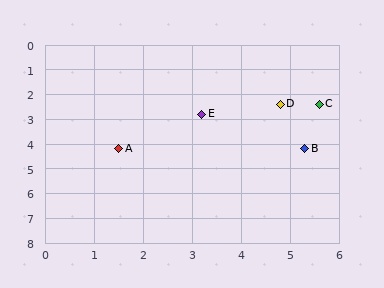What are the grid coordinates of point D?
Point D is at approximately (4.8, 2.4).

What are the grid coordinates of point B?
Point B is at approximately (5.3, 4.2).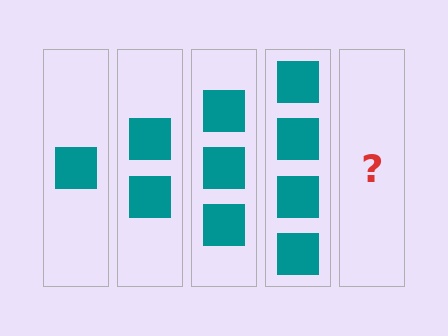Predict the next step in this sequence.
The next step is 5 squares.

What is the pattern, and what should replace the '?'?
The pattern is that each step adds one more square. The '?' should be 5 squares.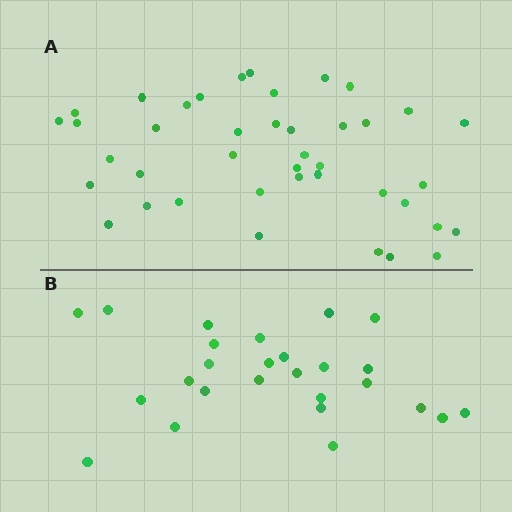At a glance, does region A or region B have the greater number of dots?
Region A (the top region) has more dots.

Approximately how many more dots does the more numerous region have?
Region A has approximately 15 more dots than region B.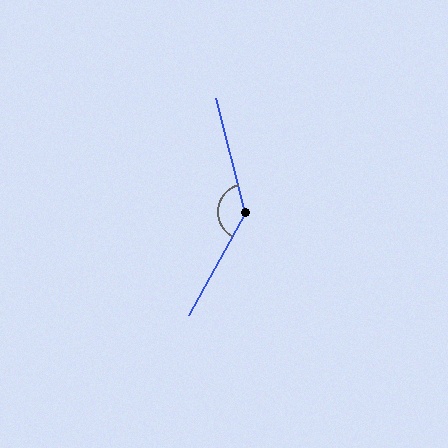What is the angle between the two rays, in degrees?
Approximately 137 degrees.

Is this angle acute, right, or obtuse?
It is obtuse.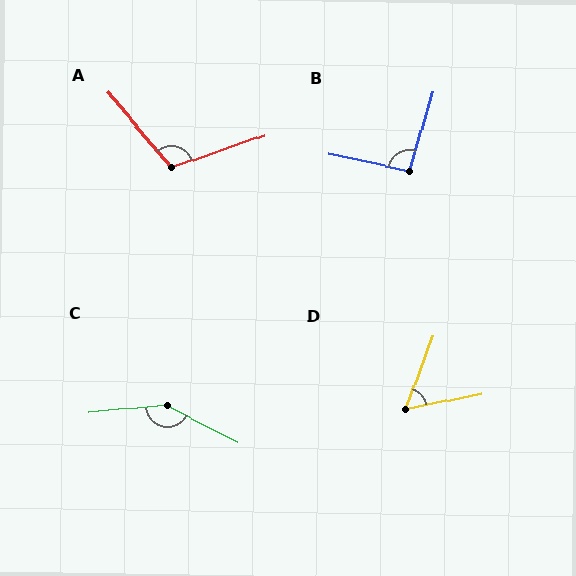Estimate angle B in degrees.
Approximately 95 degrees.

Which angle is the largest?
C, at approximately 147 degrees.